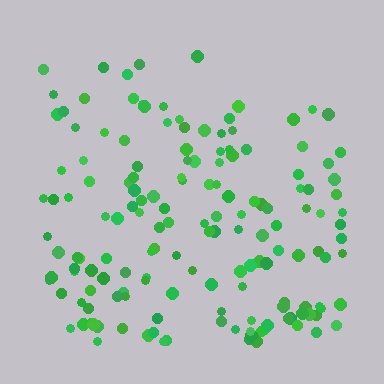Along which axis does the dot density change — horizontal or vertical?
Vertical.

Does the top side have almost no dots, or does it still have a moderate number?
Still a moderate number, just noticeably fewer than the bottom.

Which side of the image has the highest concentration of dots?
The bottom.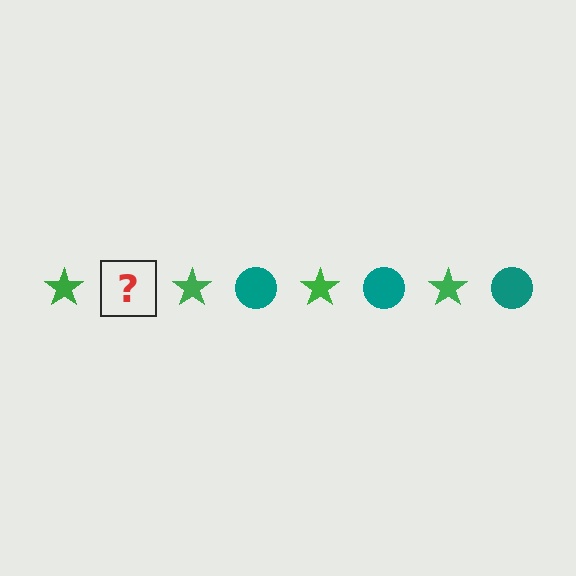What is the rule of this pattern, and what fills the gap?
The rule is that the pattern alternates between green star and teal circle. The gap should be filled with a teal circle.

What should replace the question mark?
The question mark should be replaced with a teal circle.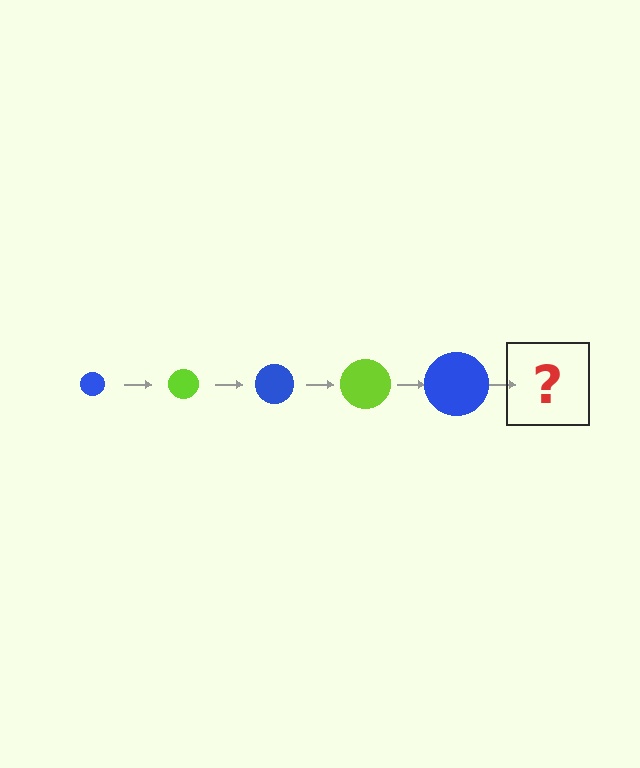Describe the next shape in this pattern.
It should be a lime circle, larger than the previous one.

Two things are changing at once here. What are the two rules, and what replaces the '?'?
The two rules are that the circle grows larger each step and the color cycles through blue and lime. The '?' should be a lime circle, larger than the previous one.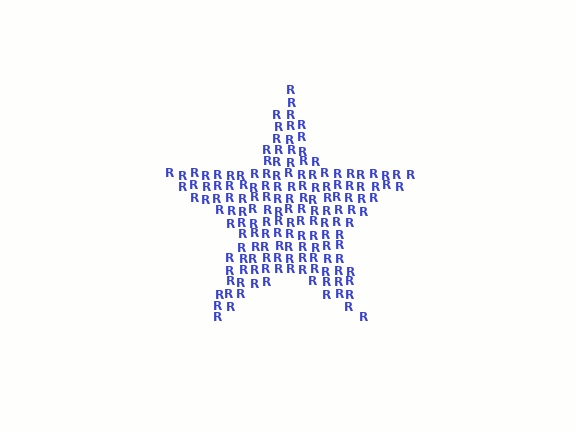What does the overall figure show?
The overall figure shows a star.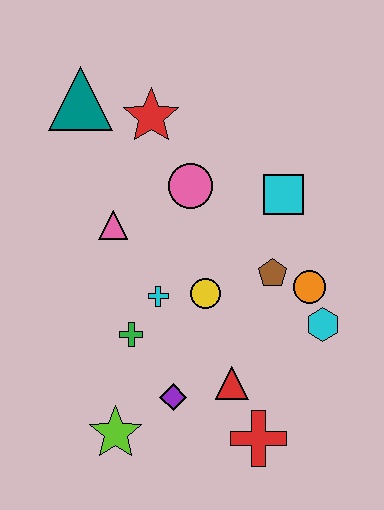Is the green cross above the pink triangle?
No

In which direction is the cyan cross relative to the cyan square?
The cyan cross is to the left of the cyan square.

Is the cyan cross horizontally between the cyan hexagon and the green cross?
Yes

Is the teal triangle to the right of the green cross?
No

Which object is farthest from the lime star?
The teal triangle is farthest from the lime star.